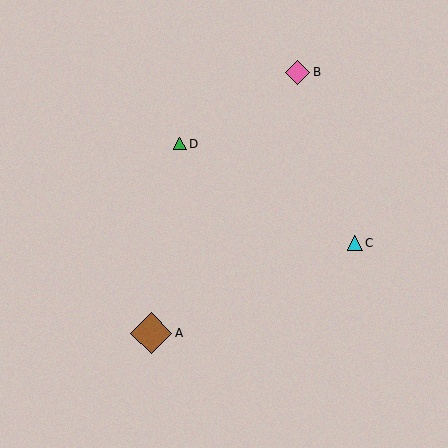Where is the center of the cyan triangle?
The center of the cyan triangle is at (355, 243).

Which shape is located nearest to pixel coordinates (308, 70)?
The pink diamond (labeled B) at (298, 72) is nearest to that location.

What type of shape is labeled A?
Shape A is a brown diamond.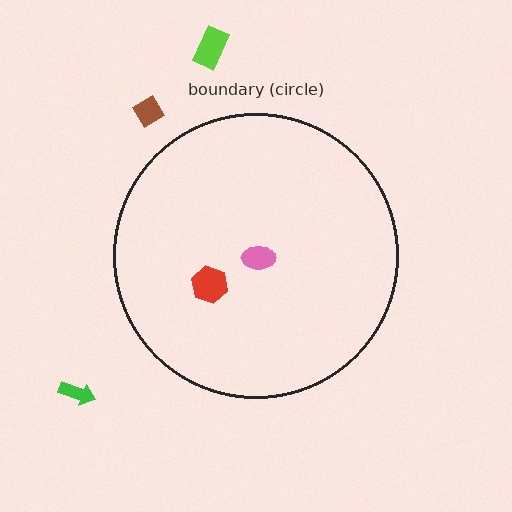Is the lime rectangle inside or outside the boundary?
Outside.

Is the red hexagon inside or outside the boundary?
Inside.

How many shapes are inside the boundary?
2 inside, 3 outside.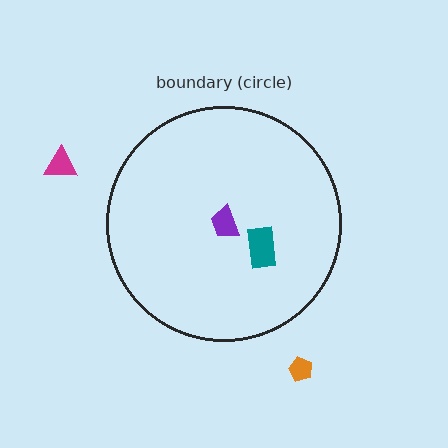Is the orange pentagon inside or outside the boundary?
Outside.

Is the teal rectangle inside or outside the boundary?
Inside.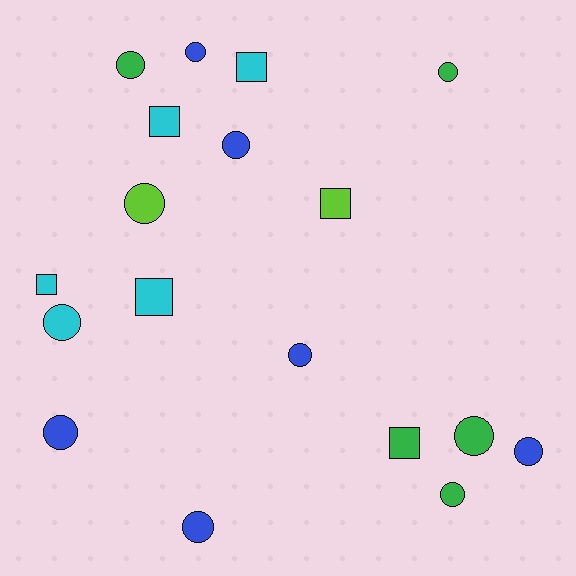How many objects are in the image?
There are 18 objects.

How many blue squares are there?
There are no blue squares.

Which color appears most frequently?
Blue, with 6 objects.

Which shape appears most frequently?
Circle, with 12 objects.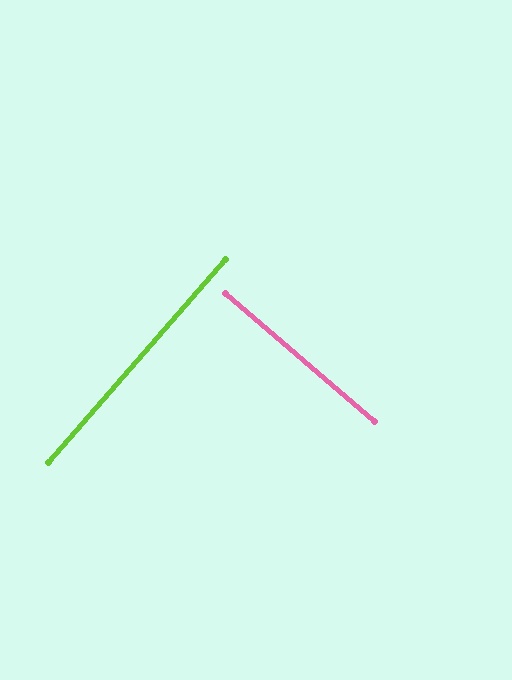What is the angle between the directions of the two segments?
Approximately 90 degrees.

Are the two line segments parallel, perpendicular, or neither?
Perpendicular — they meet at approximately 90°.